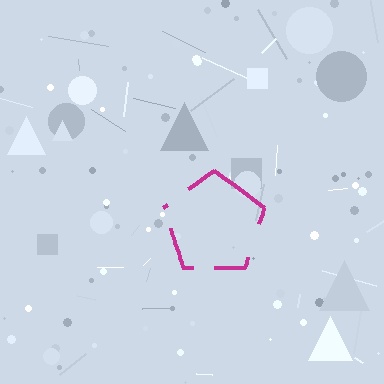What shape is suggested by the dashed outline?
The dashed outline suggests a pentagon.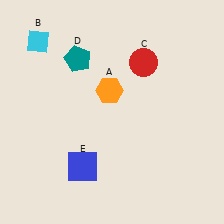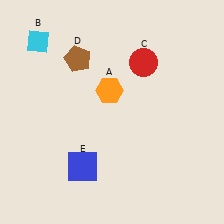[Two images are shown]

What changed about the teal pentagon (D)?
In Image 1, D is teal. In Image 2, it changed to brown.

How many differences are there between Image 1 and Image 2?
There is 1 difference between the two images.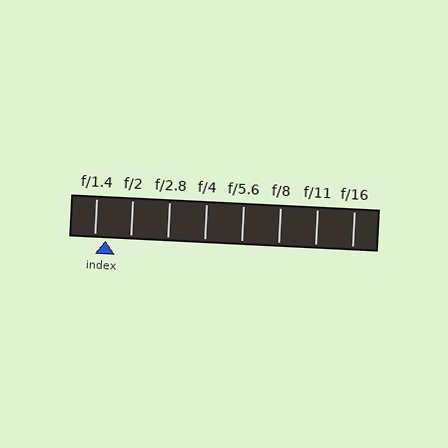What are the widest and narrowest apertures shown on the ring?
The widest aperture shown is f/1.4 and the narrowest is f/16.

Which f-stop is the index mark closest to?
The index mark is closest to f/1.4.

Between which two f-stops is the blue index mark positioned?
The index mark is between f/1.4 and f/2.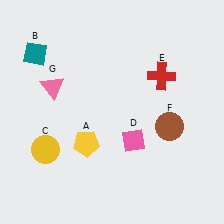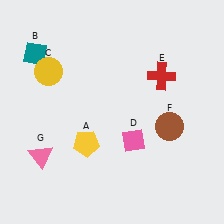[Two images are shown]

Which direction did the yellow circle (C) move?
The yellow circle (C) moved up.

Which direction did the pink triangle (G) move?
The pink triangle (G) moved down.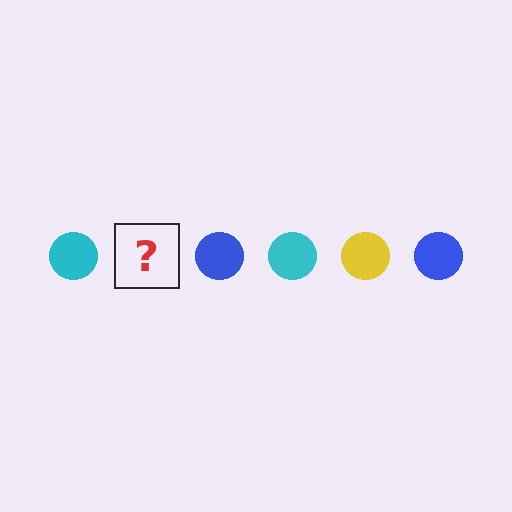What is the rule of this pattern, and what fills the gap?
The rule is that the pattern cycles through cyan, yellow, blue circles. The gap should be filled with a yellow circle.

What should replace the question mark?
The question mark should be replaced with a yellow circle.